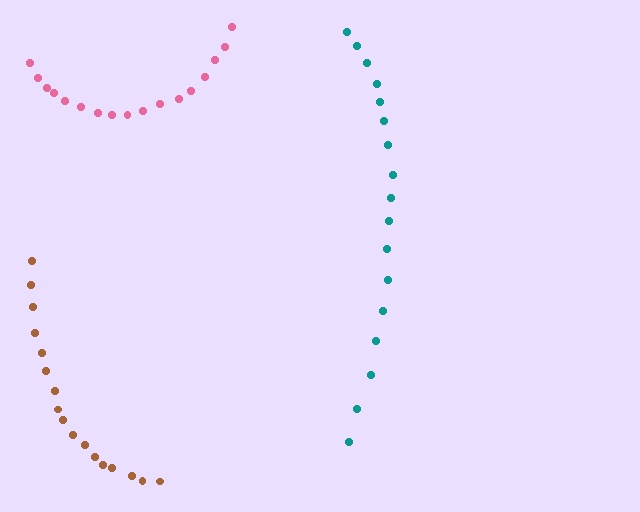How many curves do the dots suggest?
There are 3 distinct paths.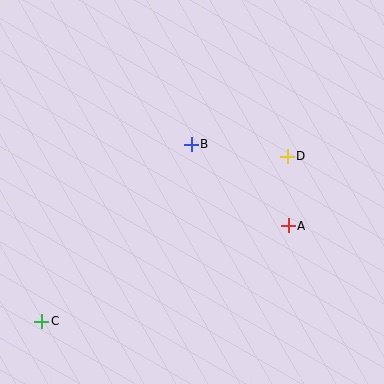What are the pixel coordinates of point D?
Point D is at (287, 156).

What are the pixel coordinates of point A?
Point A is at (288, 226).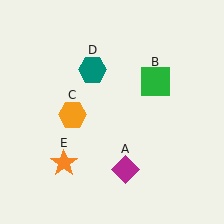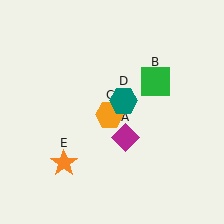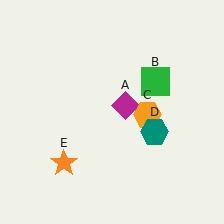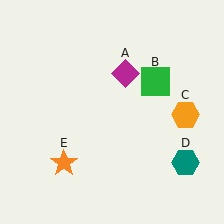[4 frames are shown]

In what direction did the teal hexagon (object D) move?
The teal hexagon (object D) moved down and to the right.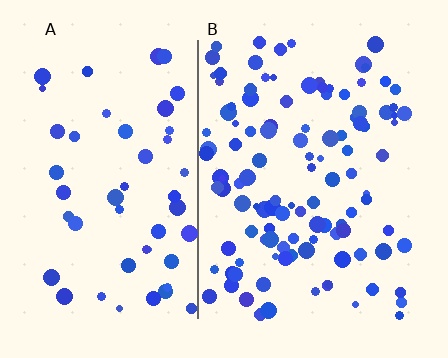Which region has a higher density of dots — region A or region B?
B (the right).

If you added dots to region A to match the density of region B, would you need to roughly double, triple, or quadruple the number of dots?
Approximately double.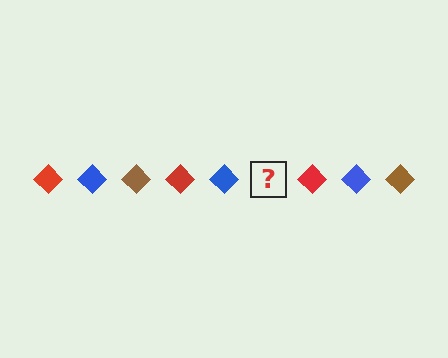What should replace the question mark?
The question mark should be replaced with a brown diamond.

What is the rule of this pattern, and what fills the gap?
The rule is that the pattern cycles through red, blue, brown diamonds. The gap should be filled with a brown diamond.